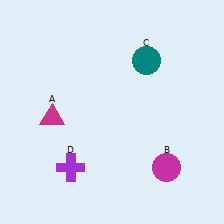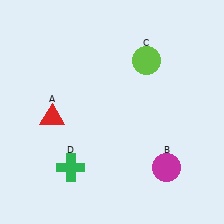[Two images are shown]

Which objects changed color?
A changed from magenta to red. C changed from teal to lime. D changed from purple to green.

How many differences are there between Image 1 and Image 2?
There are 3 differences between the two images.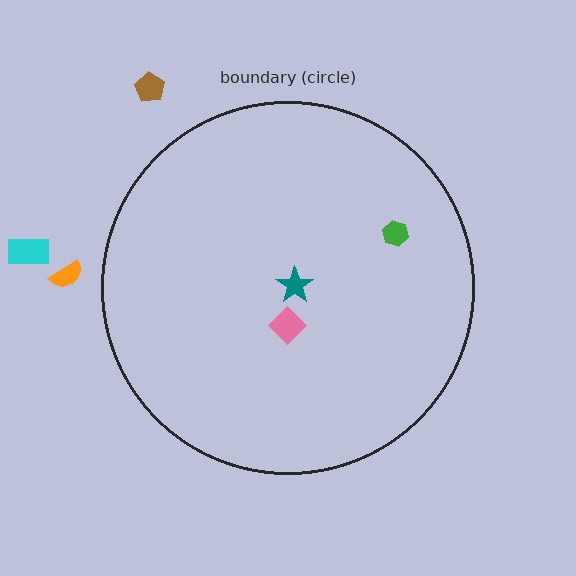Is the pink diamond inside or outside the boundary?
Inside.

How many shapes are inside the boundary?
3 inside, 3 outside.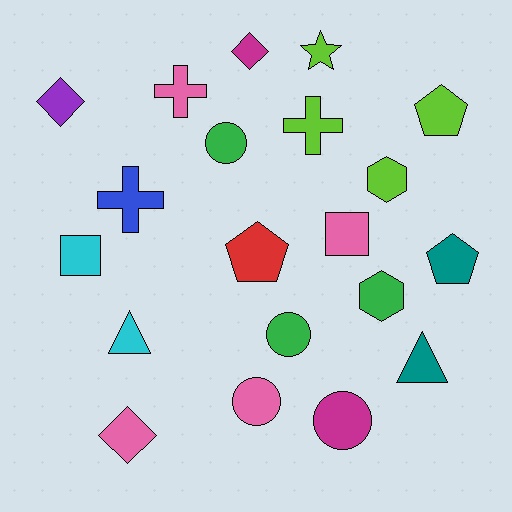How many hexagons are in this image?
There are 2 hexagons.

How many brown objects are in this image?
There are no brown objects.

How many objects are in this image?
There are 20 objects.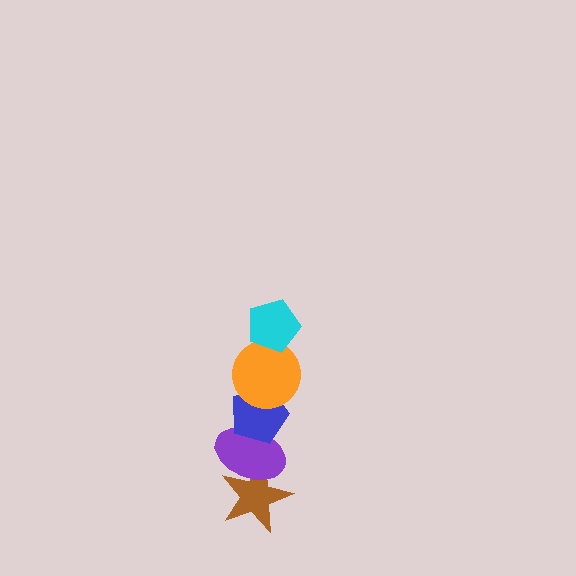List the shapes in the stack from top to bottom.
From top to bottom: the cyan pentagon, the orange circle, the blue pentagon, the purple ellipse, the brown star.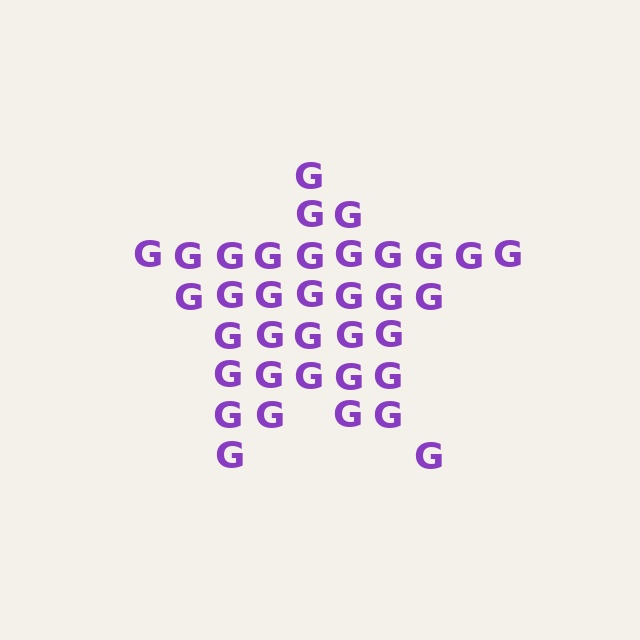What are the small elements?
The small elements are letter G's.